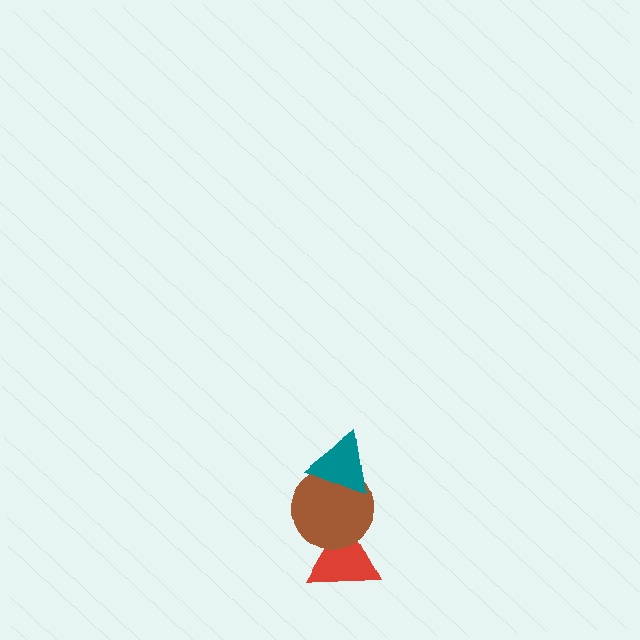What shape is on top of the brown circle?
The teal triangle is on top of the brown circle.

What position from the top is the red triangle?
The red triangle is 3rd from the top.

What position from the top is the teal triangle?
The teal triangle is 1st from the top.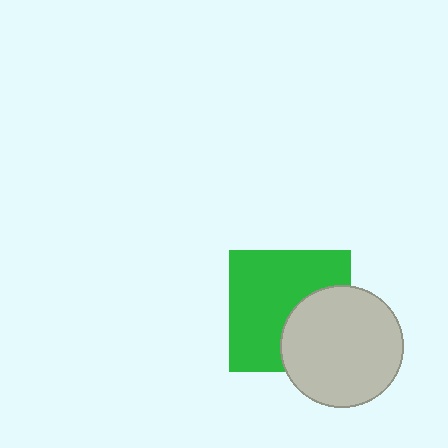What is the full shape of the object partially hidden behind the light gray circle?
The partially hidden object is a green square.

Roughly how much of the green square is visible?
About half of it is visible (roughly 64%).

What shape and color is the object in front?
The object in front is a light gray circle.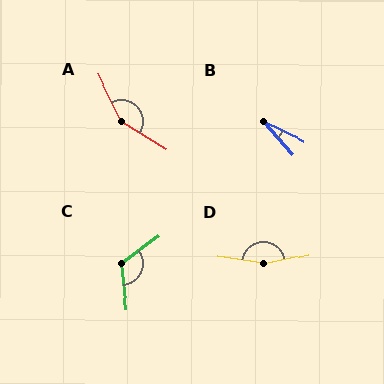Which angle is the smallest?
B, at approximately 23 degrees.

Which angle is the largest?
D, at approximately 160 degrees.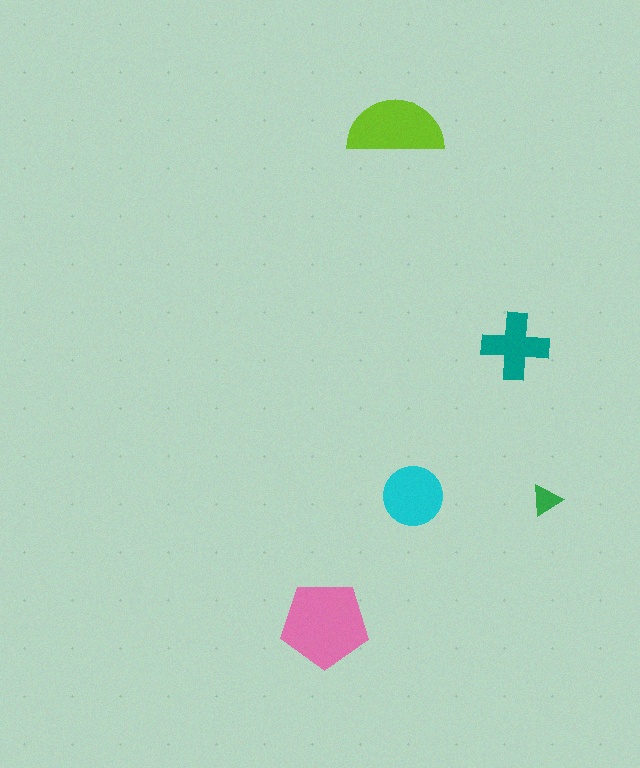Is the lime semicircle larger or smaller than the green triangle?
Larger.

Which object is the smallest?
The green triangle.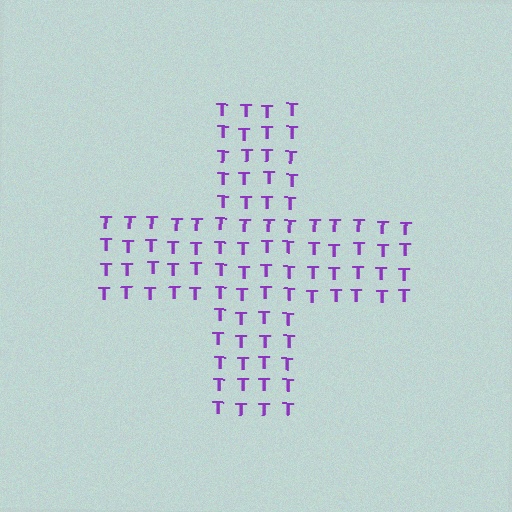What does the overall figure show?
The overall figure shows a cross.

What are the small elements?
The small elements are letter T's.